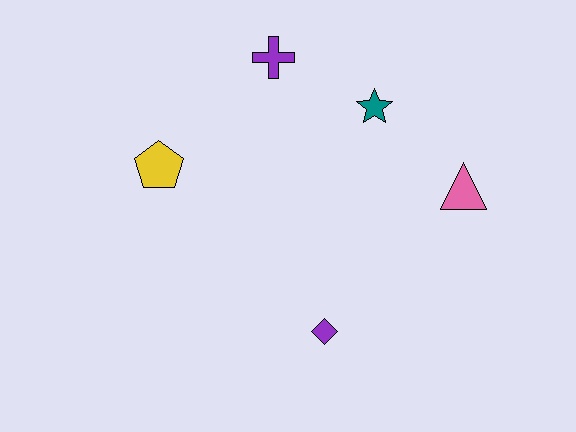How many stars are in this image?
There is 1 star.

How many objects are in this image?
There are 5 objects.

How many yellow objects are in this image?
There is 1 yellow object.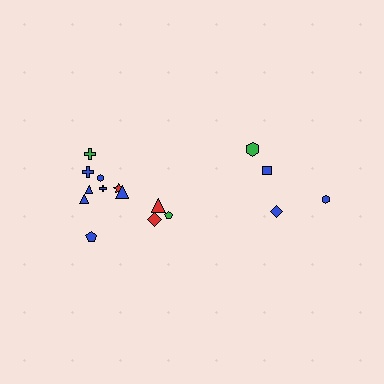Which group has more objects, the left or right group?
The left group.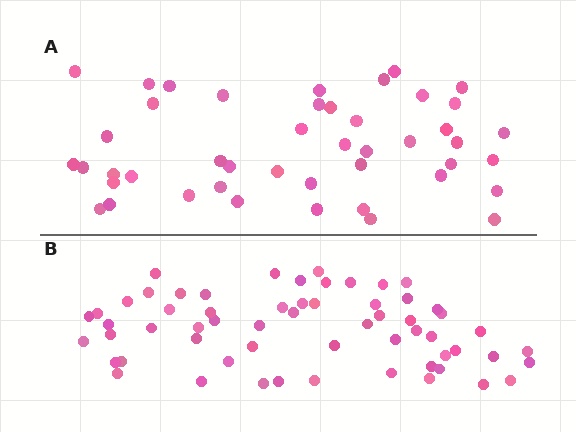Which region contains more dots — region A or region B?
Region B (the bottom region) has more dots.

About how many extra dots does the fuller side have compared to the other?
Region B has approximately 15 more dots than region A.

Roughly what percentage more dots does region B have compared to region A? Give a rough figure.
About 35% more.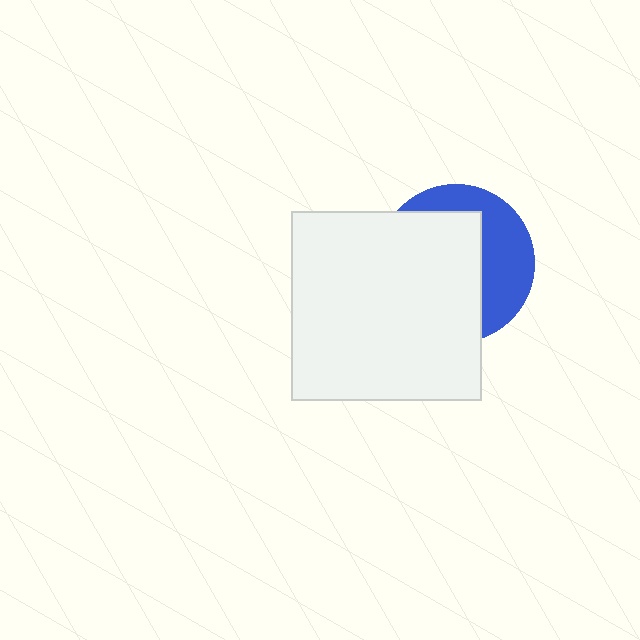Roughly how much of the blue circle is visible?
A small part of it is visible (roughly 39%).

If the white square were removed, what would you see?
You would see the complete blue circle.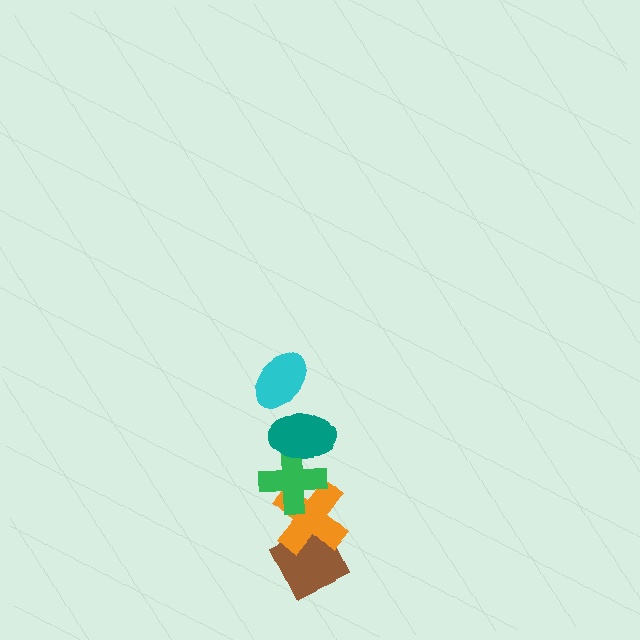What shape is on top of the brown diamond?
The orange cross is on top of the brown diamond.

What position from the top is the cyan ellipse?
The cyan ellipse is 1st from the top.